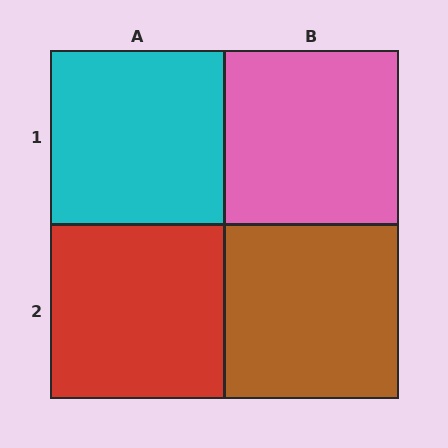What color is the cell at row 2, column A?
Red.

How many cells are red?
1 cell is red.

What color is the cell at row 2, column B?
Brown.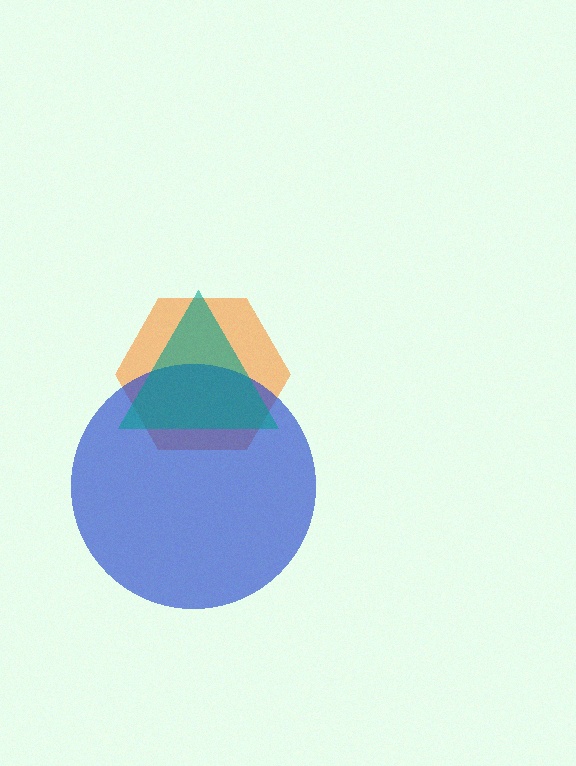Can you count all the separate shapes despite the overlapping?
Yes, there are 3 separate shapes.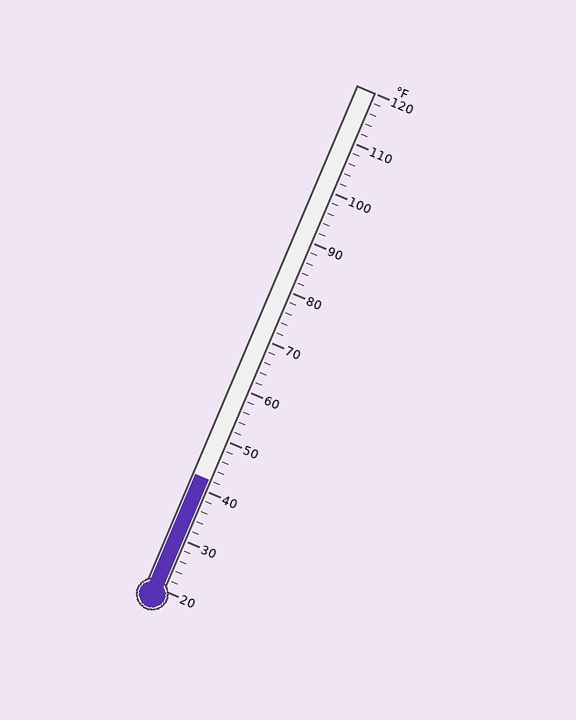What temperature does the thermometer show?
The thermometer shows approximately 42°F.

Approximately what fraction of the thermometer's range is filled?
The thermometer is filled to approximately 20% of its range.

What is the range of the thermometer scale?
The thermometer scale ranges from 20°F to 120°F.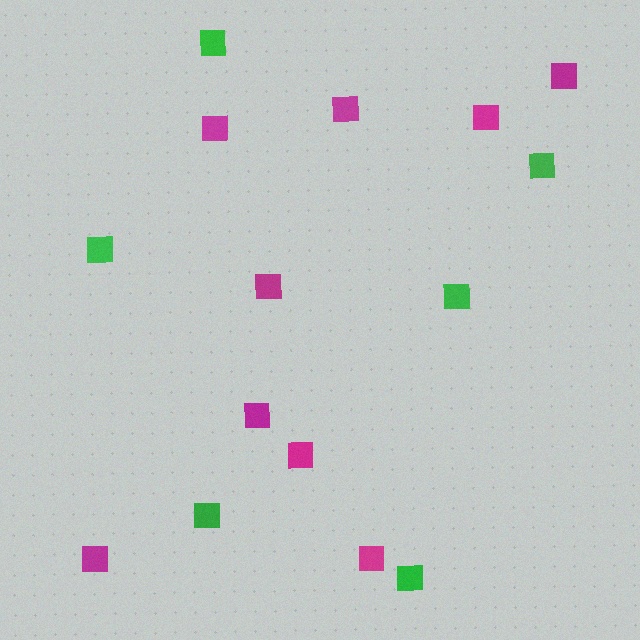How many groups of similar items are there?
There are 2 groups: one group of magenta squares (9) and one group of green squares (6).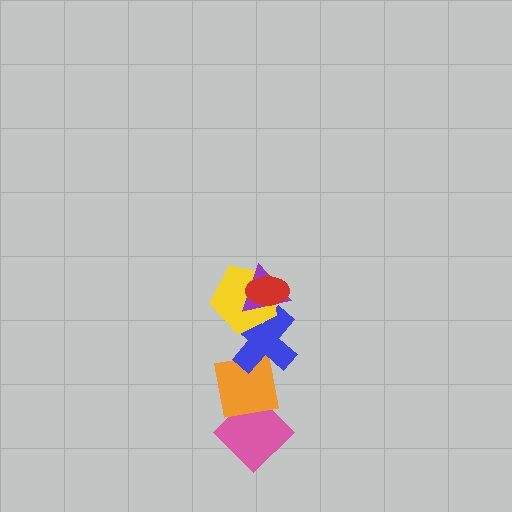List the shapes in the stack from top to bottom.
From top to bottom: the red ellipse, the purple triangle, the yellow pentagon, the blue cross, the orange square, the pink diamond.